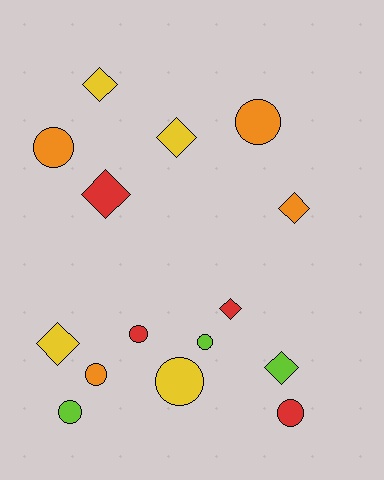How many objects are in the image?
There are 15 objects.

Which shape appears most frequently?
Circle, with 8 objects.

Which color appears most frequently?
Red, with 4 objects.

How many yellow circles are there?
There is 1 yellow circle.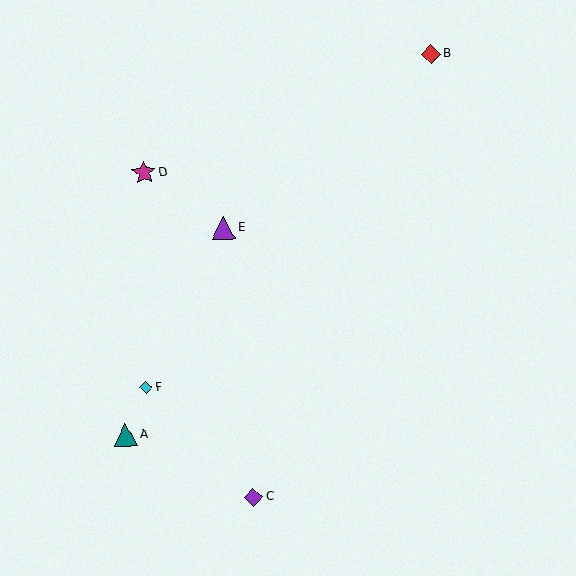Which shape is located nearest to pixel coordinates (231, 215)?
The purple triangle (labeled E) at (223, 228) is nearest to that location.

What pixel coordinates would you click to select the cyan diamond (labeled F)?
Click at (146, 388) to select the cyan diamond F.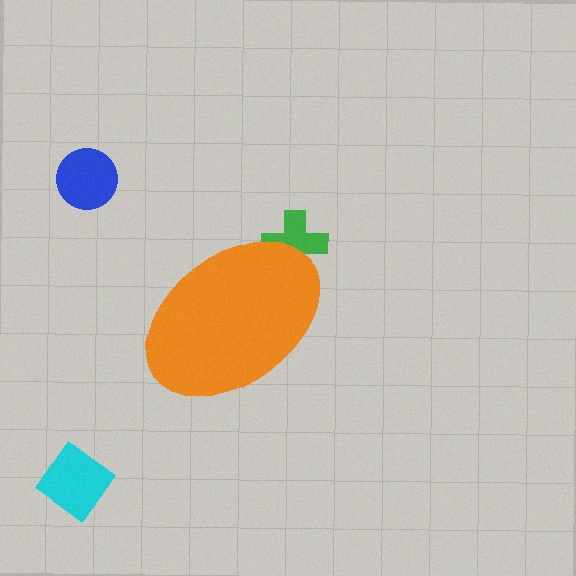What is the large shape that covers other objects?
An orange ellipse.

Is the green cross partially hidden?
Yes, the green cross is partially hidden behind the orange ellipse.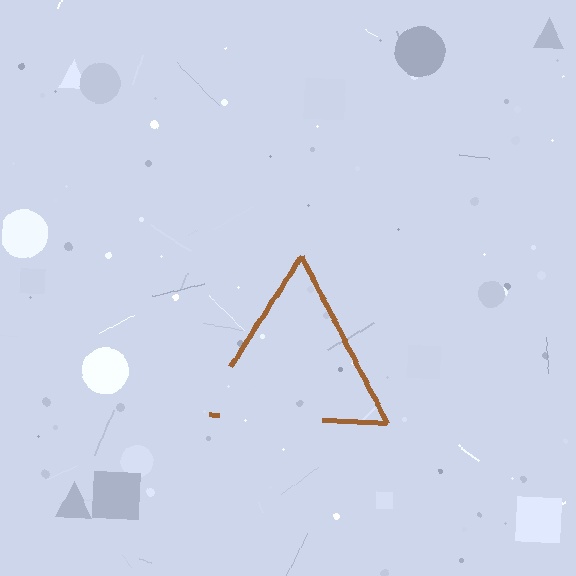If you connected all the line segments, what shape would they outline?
They would outline a triangle.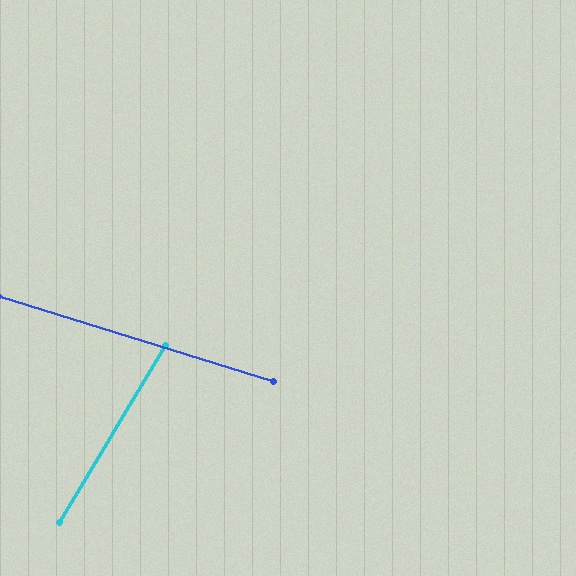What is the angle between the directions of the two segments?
Approximately 76 degrees.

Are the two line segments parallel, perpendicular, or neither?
Neither parallel nor perpendicular — they differ by about 76°.